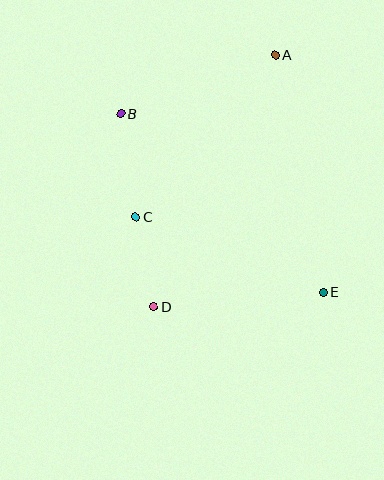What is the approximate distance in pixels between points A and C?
The distance between A and C is approximately 214 pixels.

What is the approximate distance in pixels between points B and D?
The distance between B and D is approximately 196 pixels.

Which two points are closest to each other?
Points C and D are closest to each other.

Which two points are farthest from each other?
Points A and D are farthest from each other.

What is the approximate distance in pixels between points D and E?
The distance between D and E is approximately 170 pixels.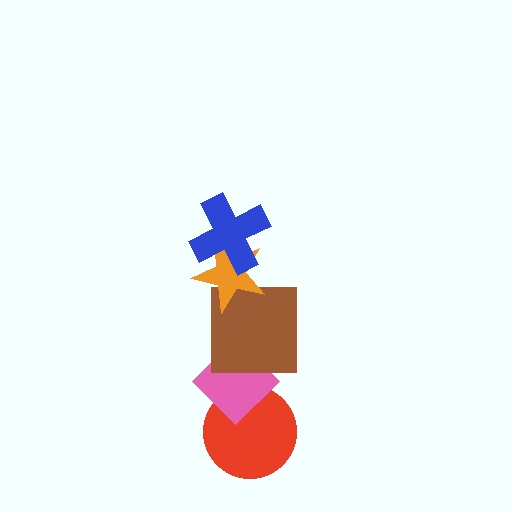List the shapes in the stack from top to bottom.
From top to bottom: the blue cross, the orange star, the brown square, the pink diamond, the red circle.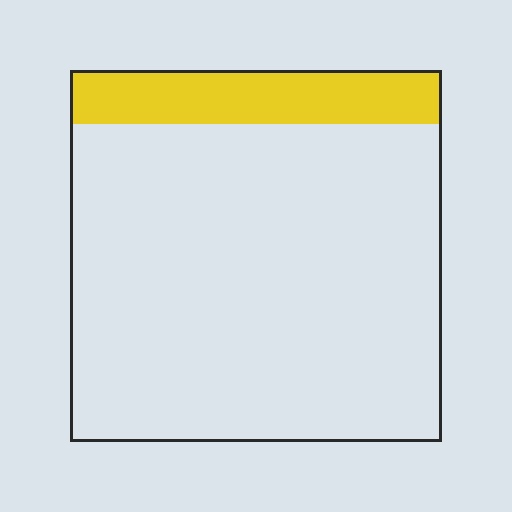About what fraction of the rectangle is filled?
About one eighth (1/8).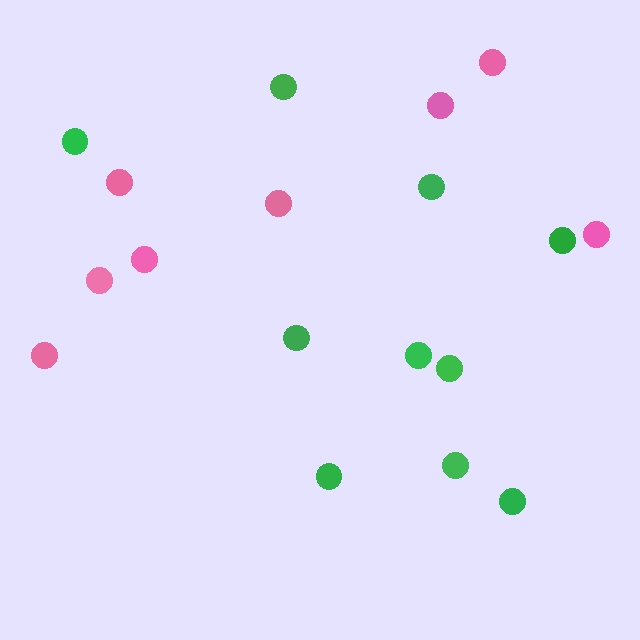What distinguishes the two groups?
There are 2 groups: one group of green circles (10) and one group of pink circles (8).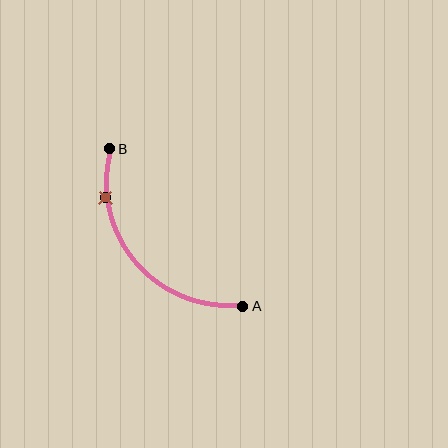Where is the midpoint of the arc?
The arc midpoint is the point on the curve farthest from the straight line joining A and B. It sits below and to the left of that line.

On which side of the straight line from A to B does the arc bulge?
The arc bulges below and to the left of the straight line connecting A and B.